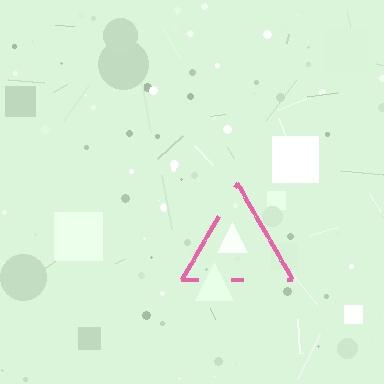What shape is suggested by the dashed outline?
The dashed outline suggests a triangle.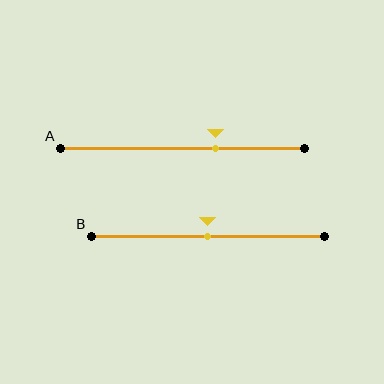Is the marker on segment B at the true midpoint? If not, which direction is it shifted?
Yes, the marker on segment B is at the true midpoint.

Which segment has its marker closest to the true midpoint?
Segment B has its marker closest to the true midpoint.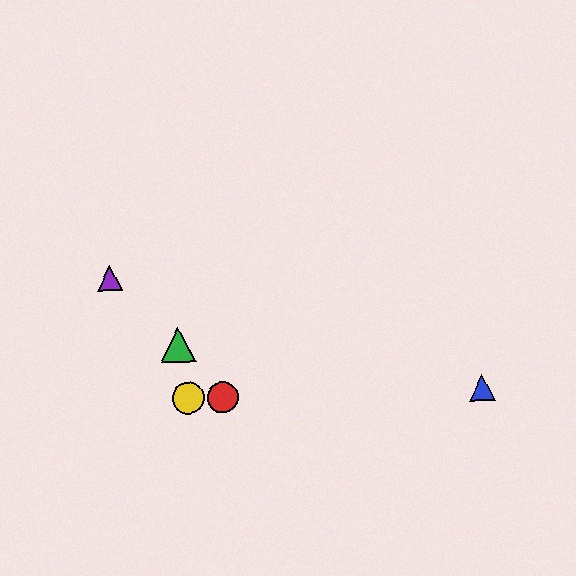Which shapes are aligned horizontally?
The red circle, the blue triangle, the yellow circle are aligned horizontally.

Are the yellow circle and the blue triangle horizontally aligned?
Yes, both are at y≈398.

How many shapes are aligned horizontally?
3 shapes (the red circle, the blue triangle, the yellow circle) are aligned horizontally.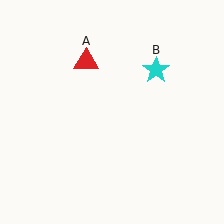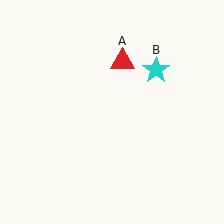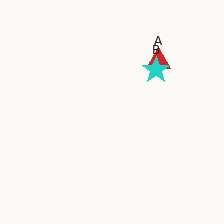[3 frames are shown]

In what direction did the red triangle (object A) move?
The red triangle (object A) moved right.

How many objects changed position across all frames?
1 object changed position: red triangle (object A).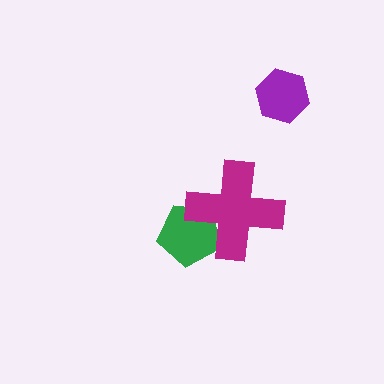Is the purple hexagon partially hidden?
No, no other shape covers it.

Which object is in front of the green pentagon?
The magenta cross is in front of the green pentagon.